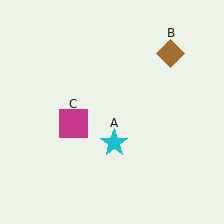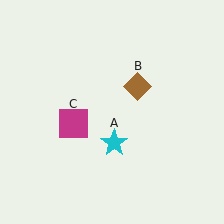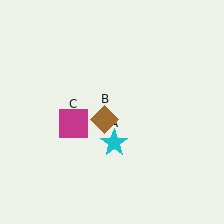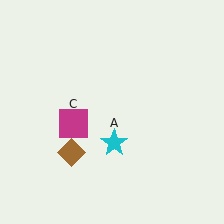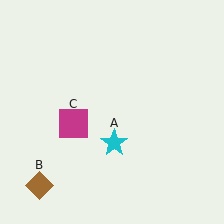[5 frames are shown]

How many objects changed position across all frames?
1 object changed position: brown diamond (object B).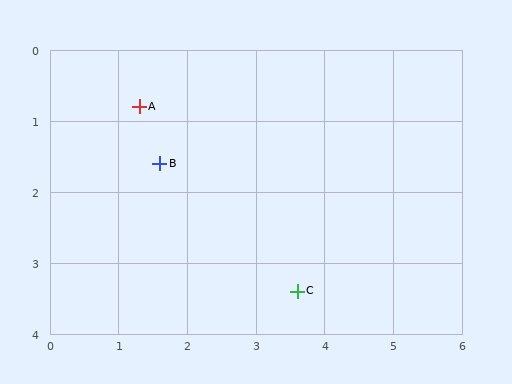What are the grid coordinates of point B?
Point B is at approximately (1.6, 1.6).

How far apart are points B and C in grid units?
Points B and C are about 2.7 grid units apart.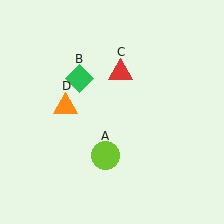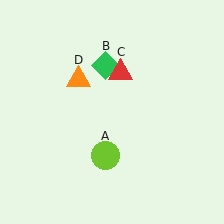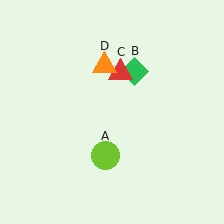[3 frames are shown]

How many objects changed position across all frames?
2 objects changed position: green diamond (object B), orange triangle (object D).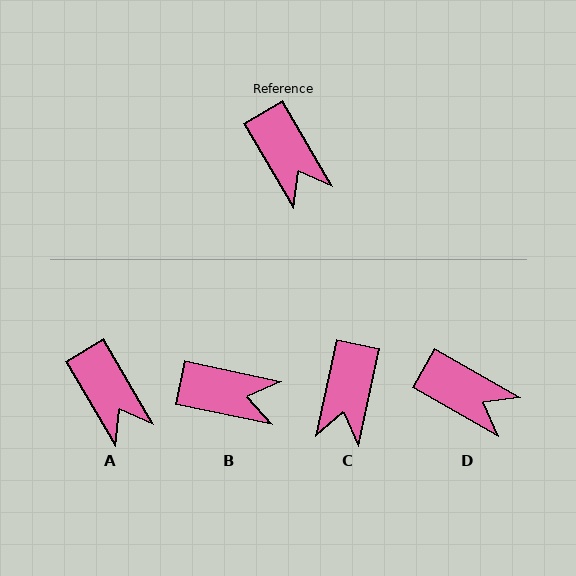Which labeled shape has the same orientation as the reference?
A.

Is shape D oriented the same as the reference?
No, it is off by about 30 degrees.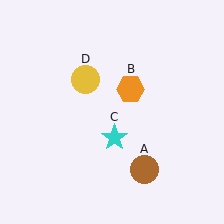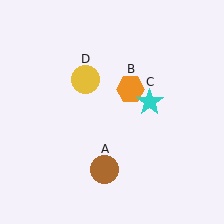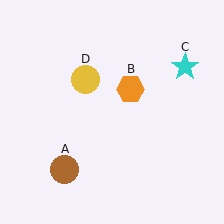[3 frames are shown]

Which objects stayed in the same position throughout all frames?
Orange hexagon (object B) and yellow circle (object D) remained stationary.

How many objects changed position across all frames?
2 objects changed position: brown circle (object A), cyan star (object C).